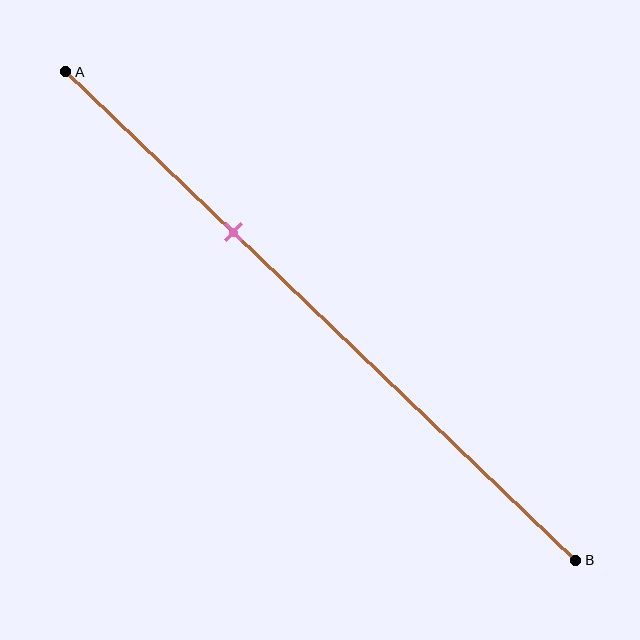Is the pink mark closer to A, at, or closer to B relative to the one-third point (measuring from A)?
The pink mark is approximately at the one-third point of segment AB.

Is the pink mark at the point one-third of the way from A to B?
Yes, the mark is approximately at the one-third point.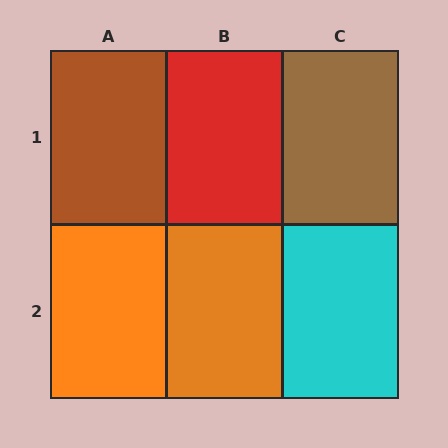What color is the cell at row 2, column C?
Cyan.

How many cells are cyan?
1 cell is cyan.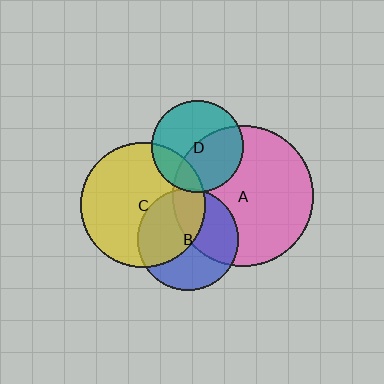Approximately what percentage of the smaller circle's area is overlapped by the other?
Approximately 45%.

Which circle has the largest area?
Circle A (pink).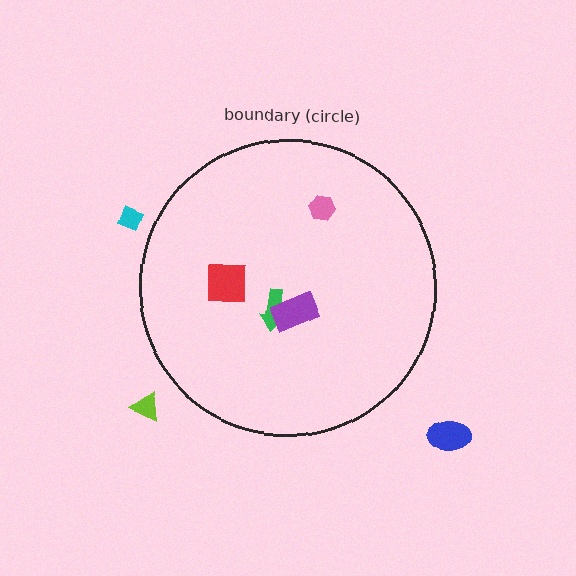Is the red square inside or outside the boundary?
Inside.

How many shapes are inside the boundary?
4 inside, 3 outside.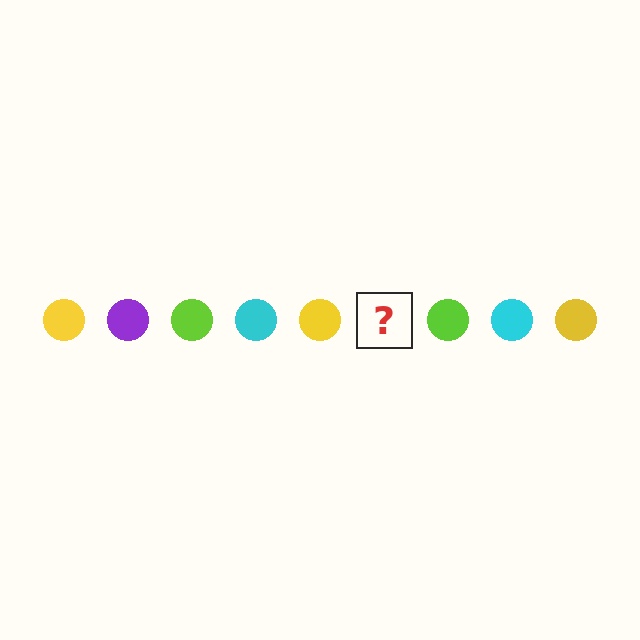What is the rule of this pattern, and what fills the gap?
The rule is that the pattern cycles through yellow, purple, lime, cyan circles. The gap should be filled with a purple circle.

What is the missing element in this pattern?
The missing element is a purple circle.